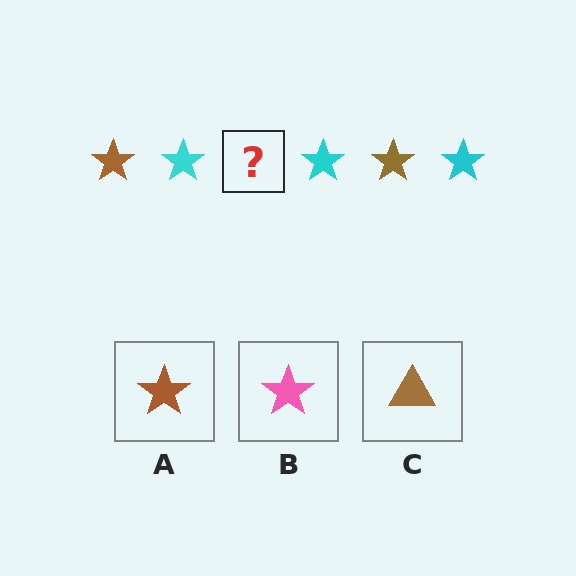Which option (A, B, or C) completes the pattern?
A.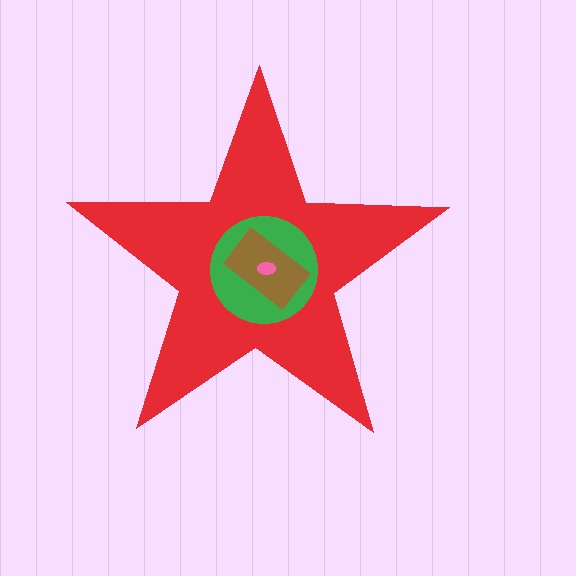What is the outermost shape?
The red star.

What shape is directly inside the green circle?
The brown rectangle.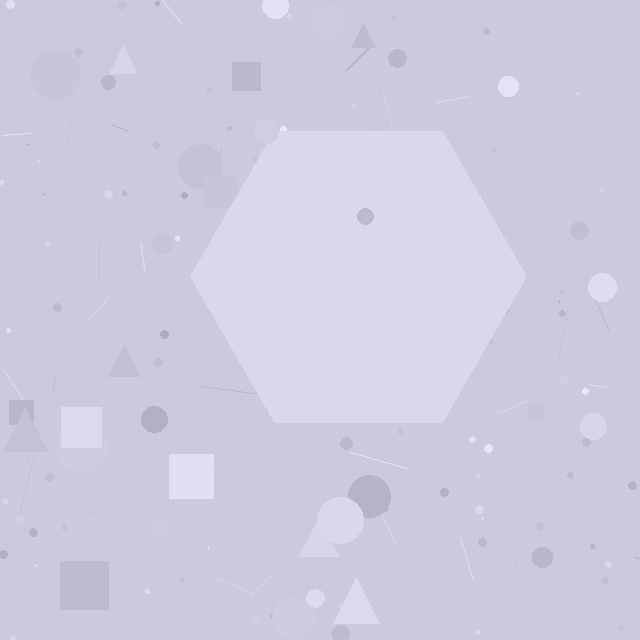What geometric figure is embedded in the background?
A hexagon is embedded in the background.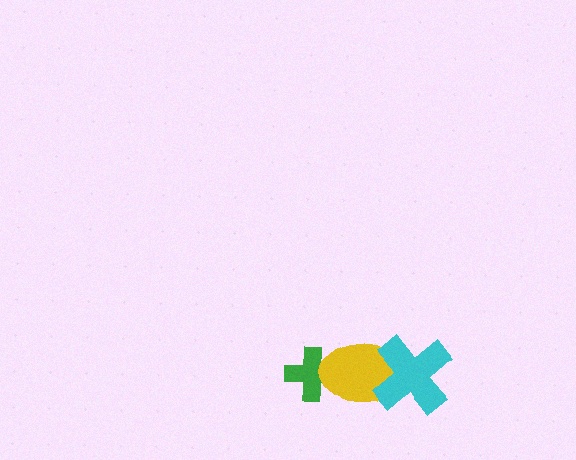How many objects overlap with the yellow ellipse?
2 objects overlap with the yellow ellipse.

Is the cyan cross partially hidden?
No, no other shape covers it.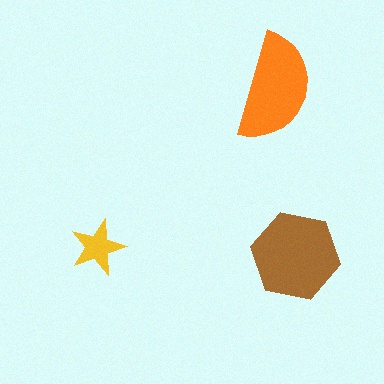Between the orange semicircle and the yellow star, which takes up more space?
The orange semicircle.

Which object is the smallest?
The yellow star.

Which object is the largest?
The brown hexagon.